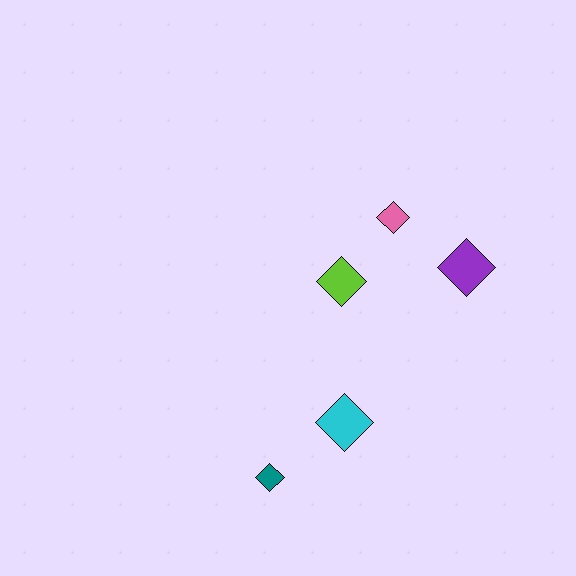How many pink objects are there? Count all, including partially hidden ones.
There is 1 pink object.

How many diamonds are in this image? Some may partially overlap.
There are 5 diamonds.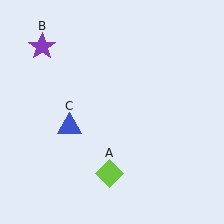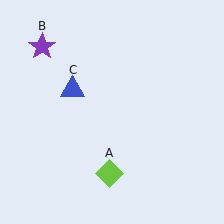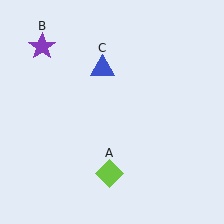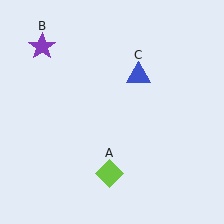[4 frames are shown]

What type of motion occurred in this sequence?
The blue triangle (object C) rotated clockwise around the center of the scene.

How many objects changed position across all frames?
1 object changed position: blue triangle (object C).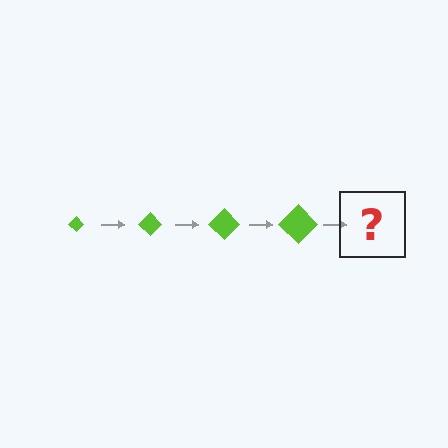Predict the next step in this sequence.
The next step is a lime diamond, larger than the previous one.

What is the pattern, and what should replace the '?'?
The pattern is that the diamond gets progressively larger each step. The '?' should be a lime diamond, larger than the previous one.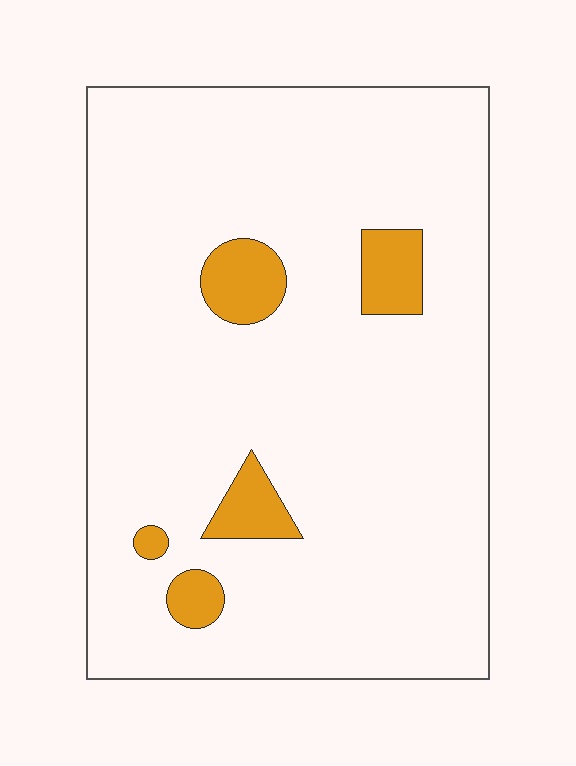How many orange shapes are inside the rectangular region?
5.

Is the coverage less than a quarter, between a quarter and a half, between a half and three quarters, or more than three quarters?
Less than a quarter.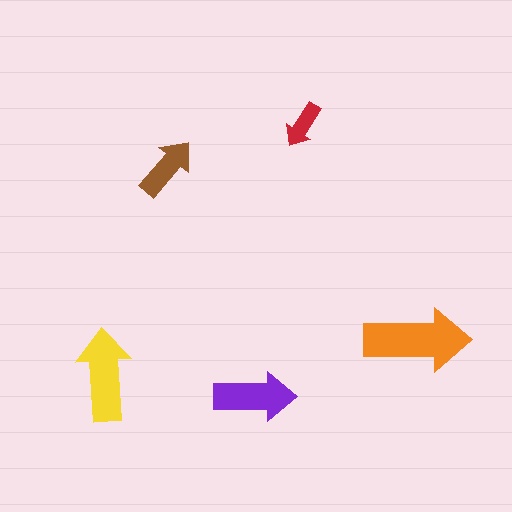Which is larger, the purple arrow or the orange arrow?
The orange one.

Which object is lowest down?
The purple arrow is bottommost.